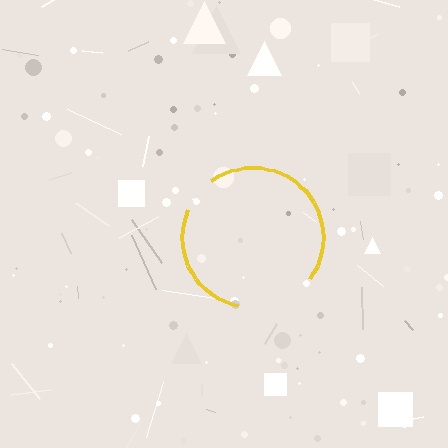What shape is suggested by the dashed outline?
The dashed outline suggests a circle.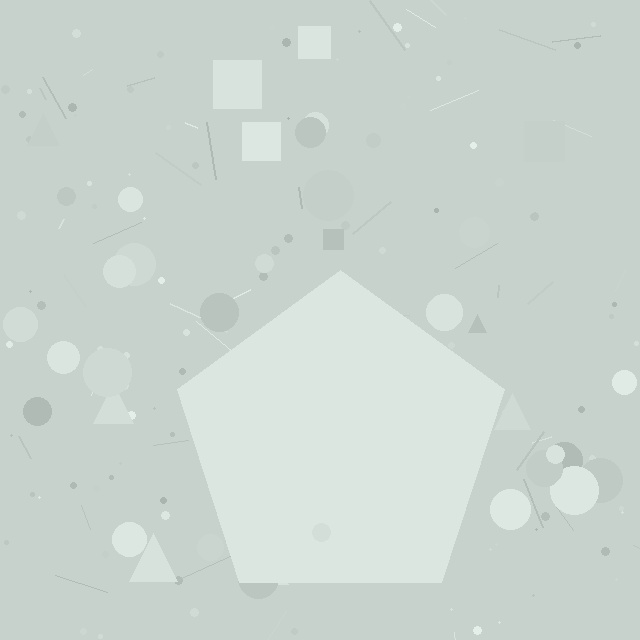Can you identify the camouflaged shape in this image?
The camouflaged shape is a pentagon.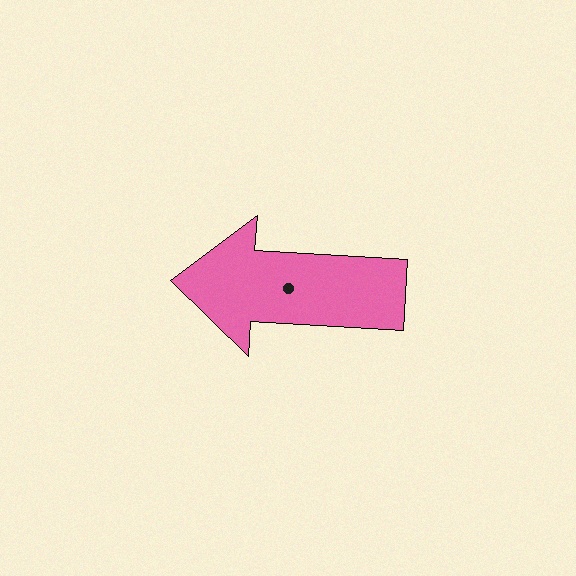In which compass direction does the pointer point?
West.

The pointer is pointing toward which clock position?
Roughly 9 o'clock.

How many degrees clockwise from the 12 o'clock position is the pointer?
Approximately 273 degrees.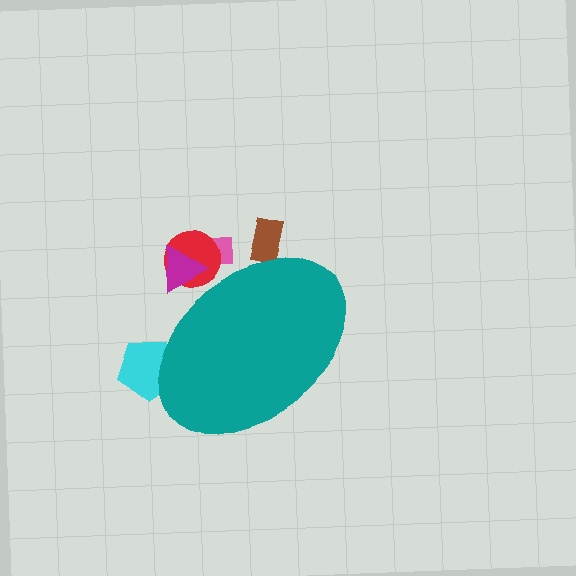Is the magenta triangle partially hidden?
Yes, the magenta triangle is partially hidden behind the teal ellipse.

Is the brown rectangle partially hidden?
Yes, the brown rectangle is partially hidden behind the teal ellipse.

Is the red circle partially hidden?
Yes, the red circle is partially hidden behind the teal ellipse.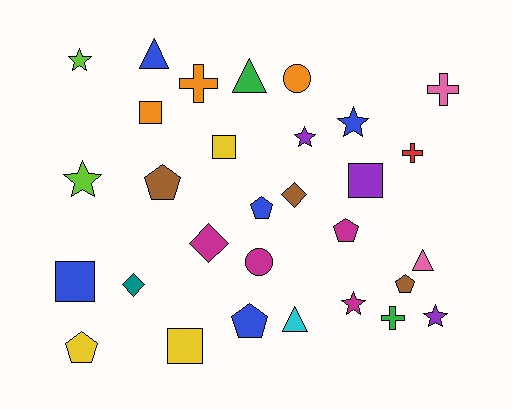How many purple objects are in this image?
There are 3 purple objects.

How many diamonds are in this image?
There are 3 diamonds.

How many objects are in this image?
There are 30 objects.